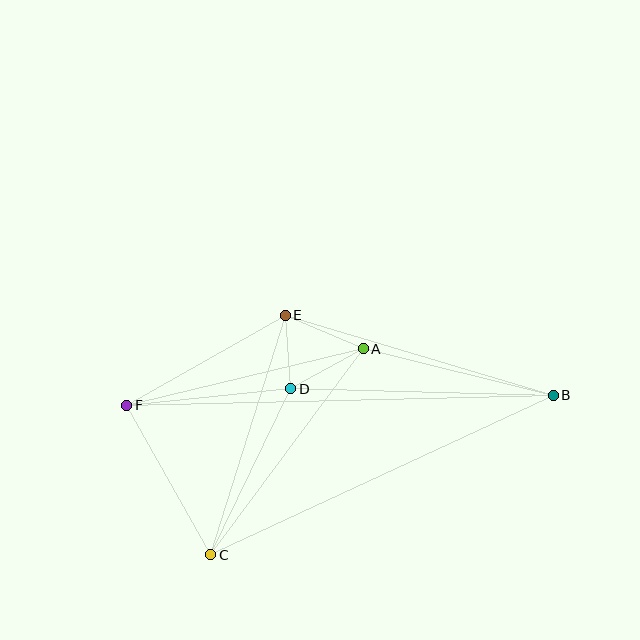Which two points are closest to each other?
Points D and E are closest to each other.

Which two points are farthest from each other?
Points B and F are farthest from each other.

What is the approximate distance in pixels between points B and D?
The distance between B and D is approximately 263 pixels.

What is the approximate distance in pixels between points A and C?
The distance between A and C is approximately 256 pixels.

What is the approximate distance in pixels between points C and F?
The distance between C and F is approximately 171 pixels.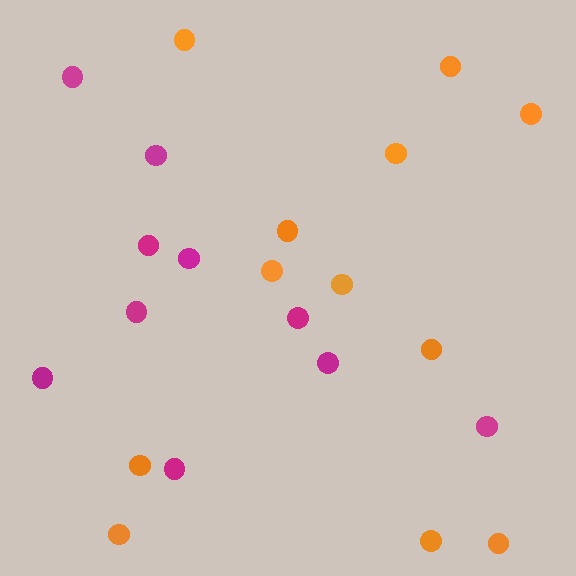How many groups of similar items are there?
There are 2 groups: one group of magenta circles (10) and one group of orange circles (12).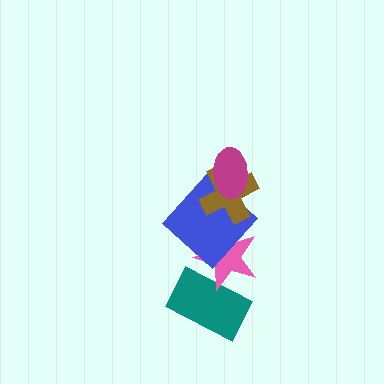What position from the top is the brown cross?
The brown cross is 2nd from the top.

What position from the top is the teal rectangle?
The teal rectangle is 5th from the top.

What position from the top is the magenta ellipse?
The magenta ellipse is 1st from the top.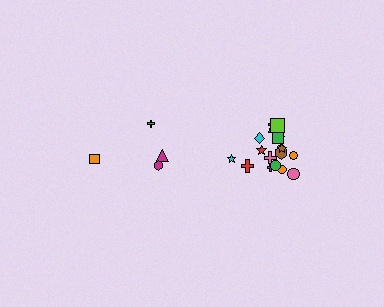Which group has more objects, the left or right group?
The right group.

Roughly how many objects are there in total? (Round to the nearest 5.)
Roughly 20 objects in total.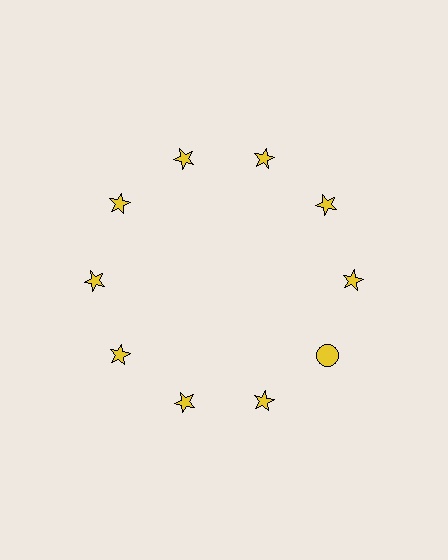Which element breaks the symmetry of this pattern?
The yellow circle at roughly the 4 o'clock position breaks the symmetry. All other shapes are yellow stars.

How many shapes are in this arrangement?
There are 10 shapes arranged in a ring pattern.